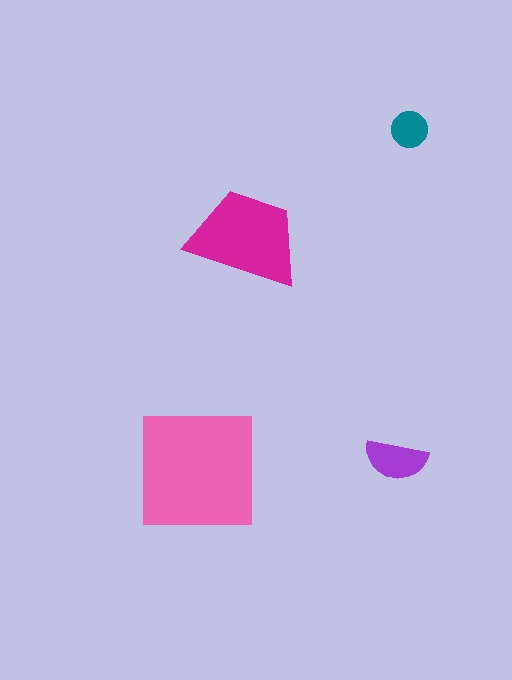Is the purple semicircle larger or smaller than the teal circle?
Larger.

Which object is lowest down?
The pink square is bottommost.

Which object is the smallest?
The teal circle.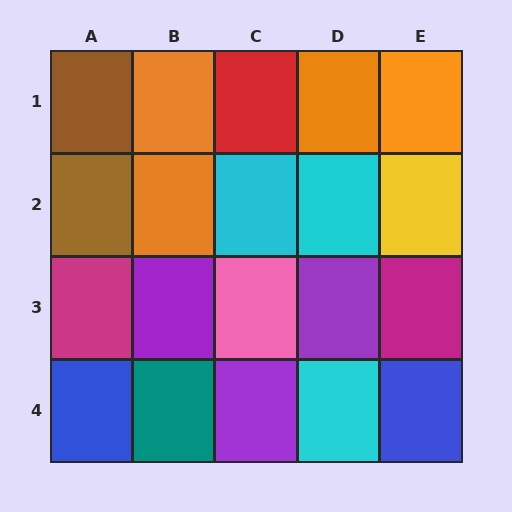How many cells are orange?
4 cells are orange.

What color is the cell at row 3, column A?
Magenta.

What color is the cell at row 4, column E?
Blue.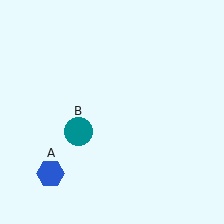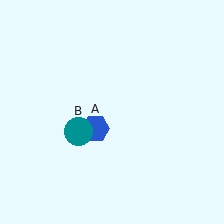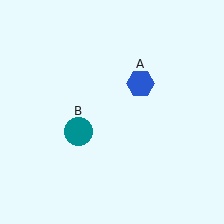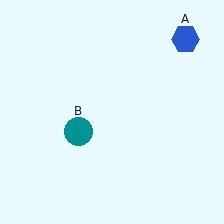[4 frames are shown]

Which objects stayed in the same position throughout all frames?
Teal circle (object B) remained stationary.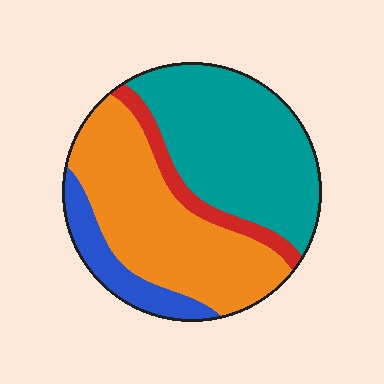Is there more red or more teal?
Teal.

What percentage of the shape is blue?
Blue covers 12% of the shape.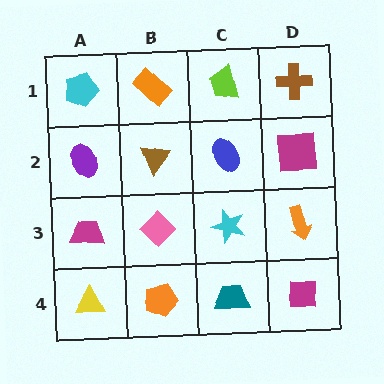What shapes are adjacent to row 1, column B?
A brown triangle (row 2, column B), a cyan pentagon (row 1, column A), a lime trapezoid (row 1, column C).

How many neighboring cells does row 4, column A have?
2.